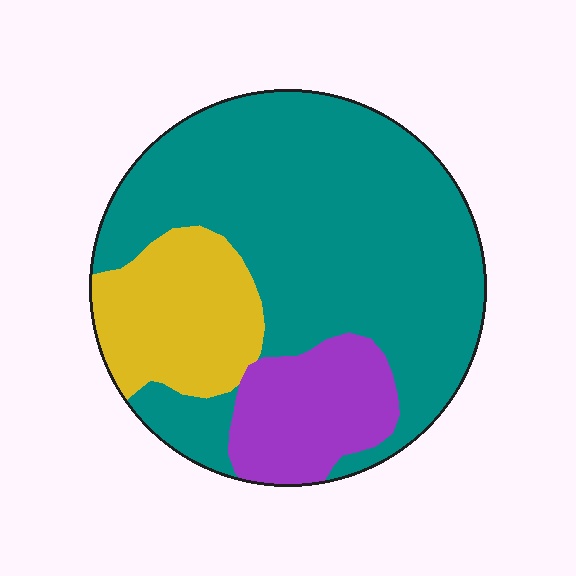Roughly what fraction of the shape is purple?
Purple takes up about one sixth (1/6) of the shape.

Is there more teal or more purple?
Teal.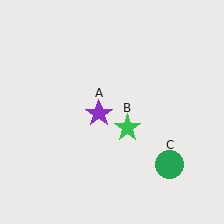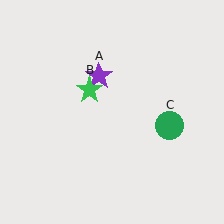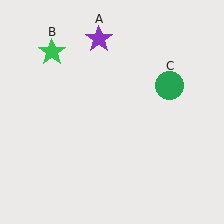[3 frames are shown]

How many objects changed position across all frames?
3 objects changed position: purple star (object A), green star (object B), green circle (object C).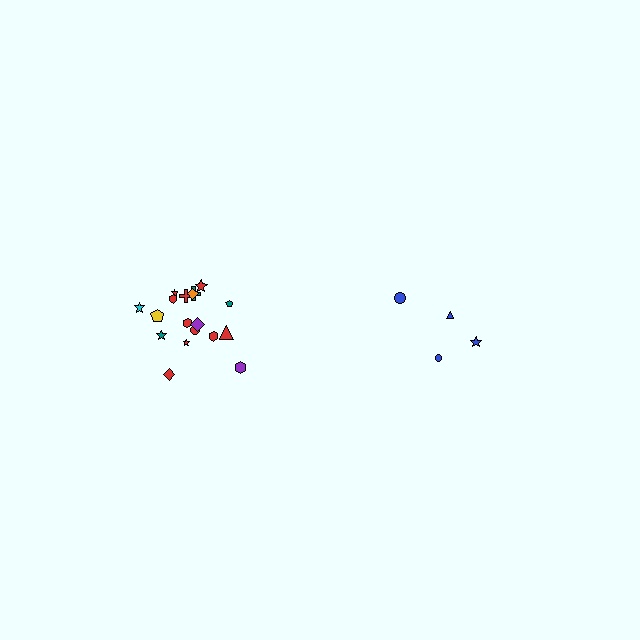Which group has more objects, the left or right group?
The left group.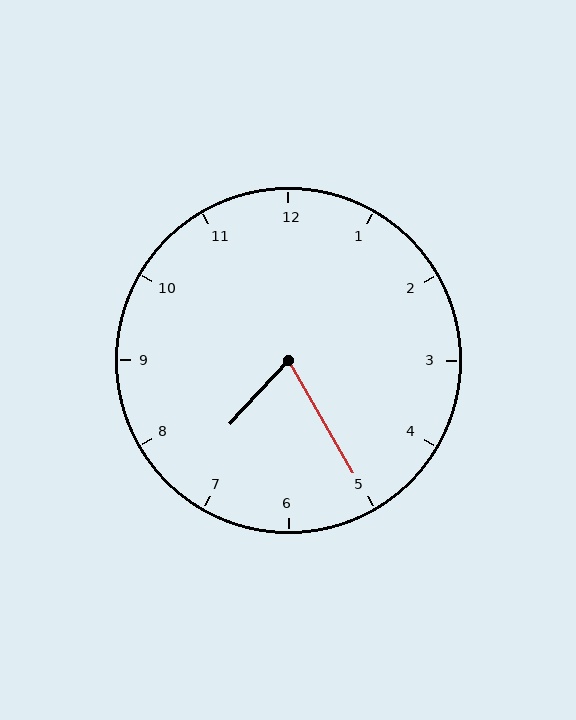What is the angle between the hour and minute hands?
Approximately 72 degrees.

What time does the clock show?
7:25.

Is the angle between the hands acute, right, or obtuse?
It is acute.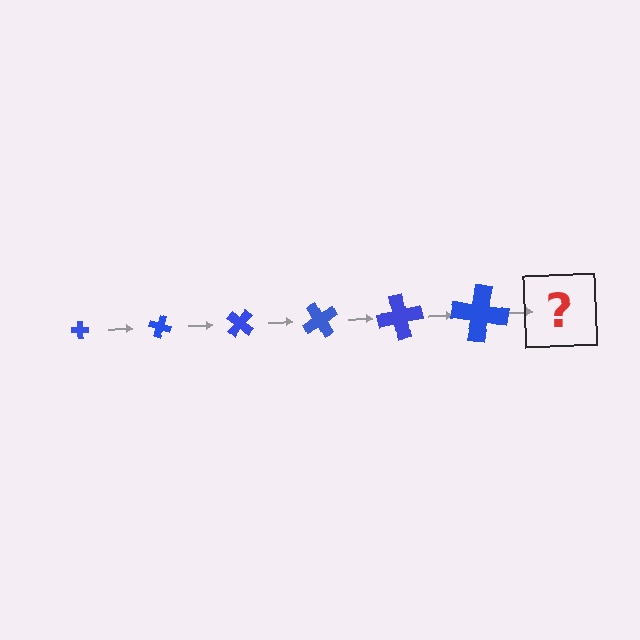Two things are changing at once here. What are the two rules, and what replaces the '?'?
The two rules are that the cross grows larger each step and it rotates 20 degrees each step. The '?' should be a cross, larger than the previous one and rotated 120 degrees from the start.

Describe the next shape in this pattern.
It should be a cross, larger than the previous one and rotated 120 degrees from the start.